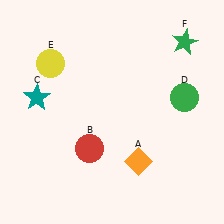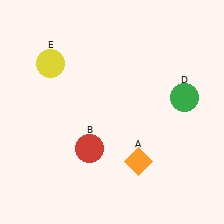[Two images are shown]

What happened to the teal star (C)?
The teal star (C) was removed in Image 2. It was in the top-left area of Image 1.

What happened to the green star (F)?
The green star (F) was removed in Image 2. It was in the top-right area of Image 1.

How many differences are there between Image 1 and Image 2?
There are 2 differences between the two images.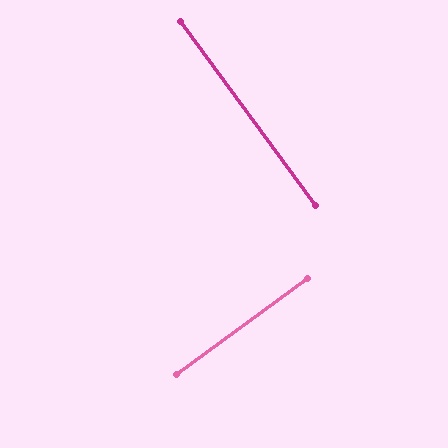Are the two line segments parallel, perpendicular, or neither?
Perpendicular — they meet at approximately 90°.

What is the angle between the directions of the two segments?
Approximately 90 degrees.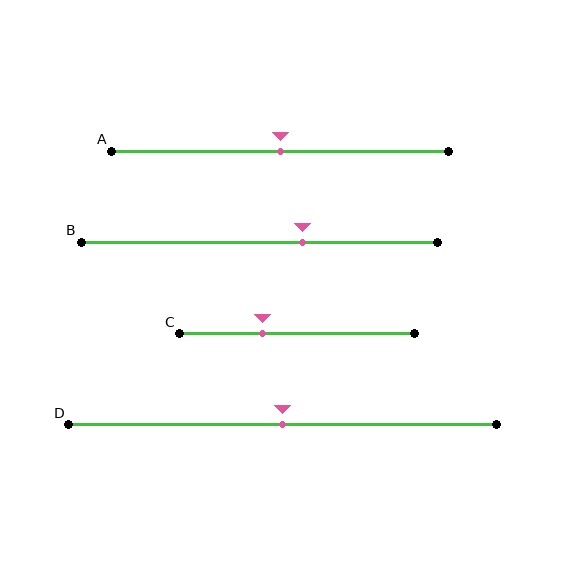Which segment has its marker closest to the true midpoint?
Segment A has its marker closest to the true midpoint.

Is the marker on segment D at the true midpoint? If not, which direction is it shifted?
Yes, the marker on segment D is at the true midpoint.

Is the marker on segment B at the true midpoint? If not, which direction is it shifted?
No, the marker on segment B is shifted to the right by about 12% of the segment length.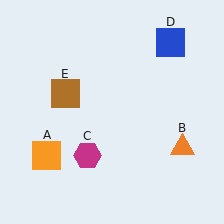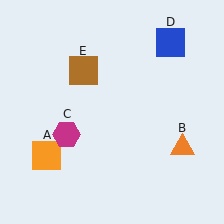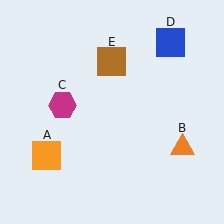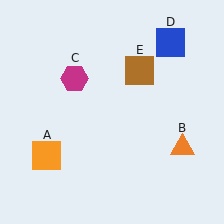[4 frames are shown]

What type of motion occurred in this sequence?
The magenta hexagon (object C), brown square (object E) rotated clockwise around the center of the scene.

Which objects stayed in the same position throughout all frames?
Orange square (object A) and orange triangle (object B) and blue square (object D) remained stationary.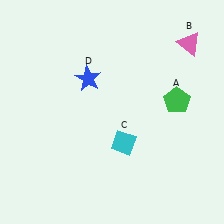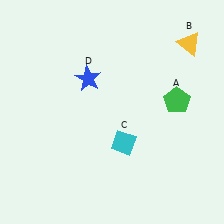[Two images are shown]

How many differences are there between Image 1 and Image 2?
There is 1 difference between the two images.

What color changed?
The triangle (B) changed from pink in Image 1 to yellow in Image 2.